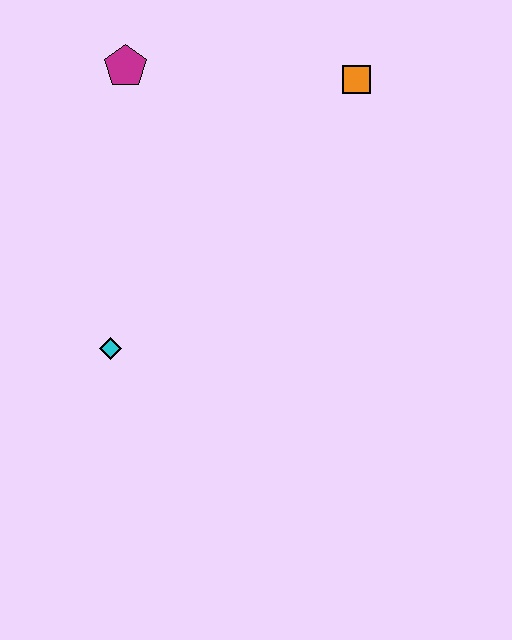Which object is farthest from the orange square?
The cyan diamond is farthest from the orange square.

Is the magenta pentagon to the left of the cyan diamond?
No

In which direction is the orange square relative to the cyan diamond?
The orange square is above the cyan diamond.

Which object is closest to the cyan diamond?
The magenta pentagon is closest to the cyan diamond.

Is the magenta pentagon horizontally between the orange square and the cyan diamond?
Yes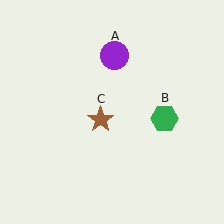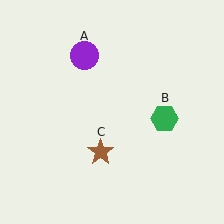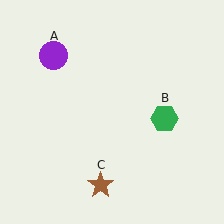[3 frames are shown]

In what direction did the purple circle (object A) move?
The purple circle (object A) moved left.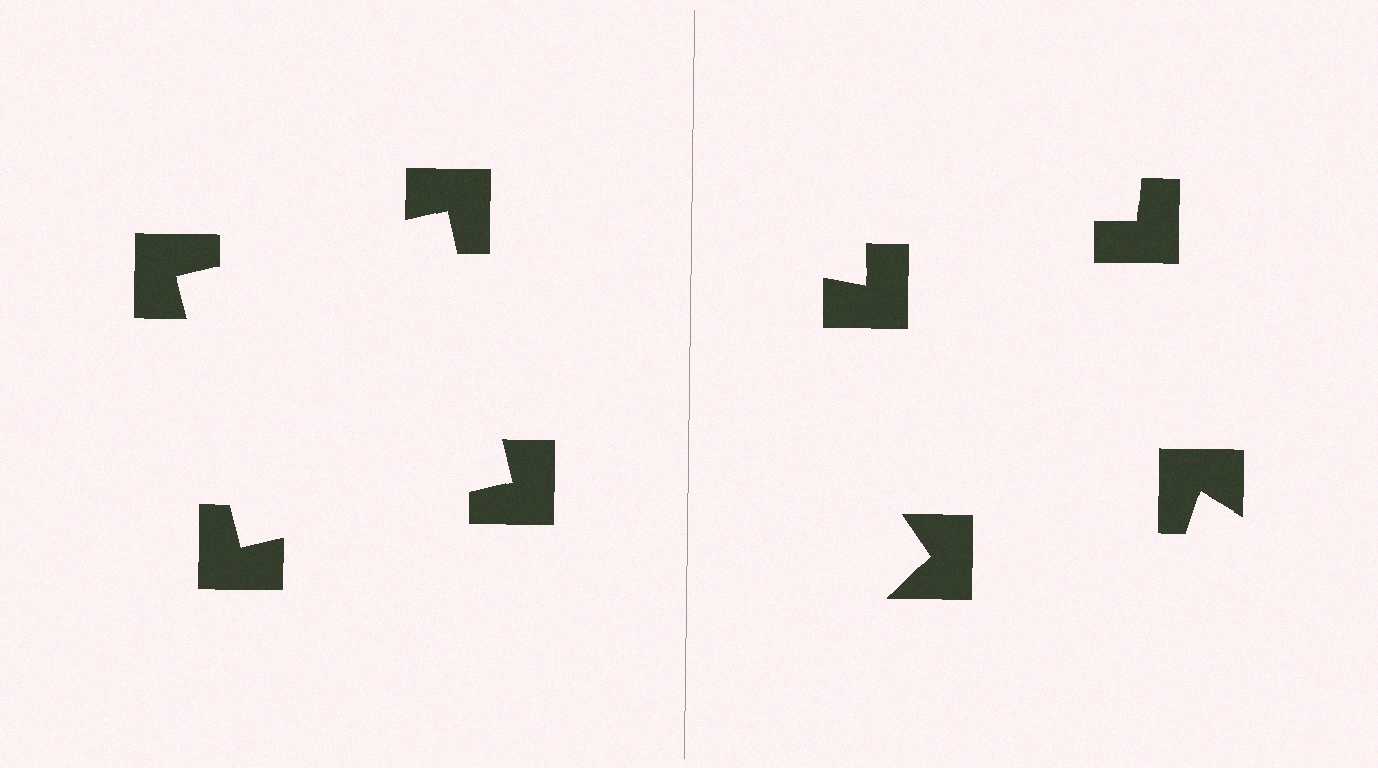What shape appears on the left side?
An illusory square.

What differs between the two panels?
The notched squares are positioned identically on both sides; only the wedge orientations differ. On the left they align to a square; on the right they are misaligned.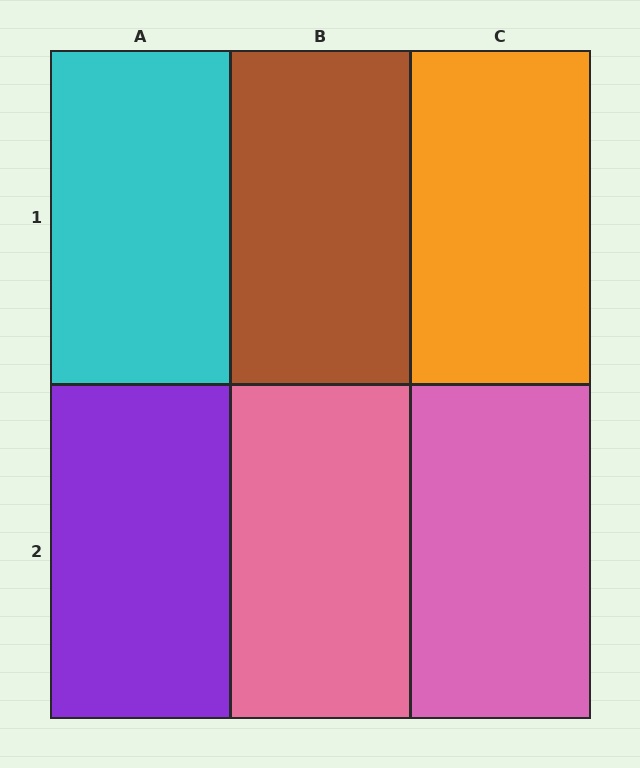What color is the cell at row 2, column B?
Pink.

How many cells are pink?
2 cells are pink.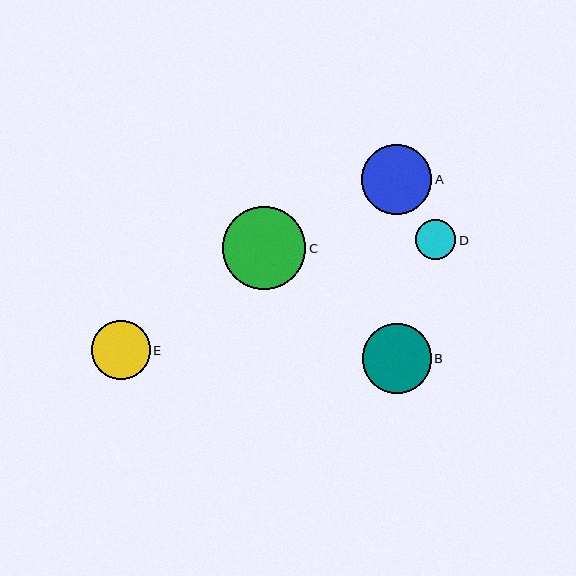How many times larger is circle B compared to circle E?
Circle B is approximately 1.2 times the size of circle E.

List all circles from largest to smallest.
From largest to smallest: C, A, B, E, D.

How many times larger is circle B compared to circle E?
Circle B is approximately 1.2 times the size of circle E.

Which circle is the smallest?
Circle D is the smallest with a size of approximately 40 pixels.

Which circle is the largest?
Circle C is the largest with a size of approximately 83 pixels.